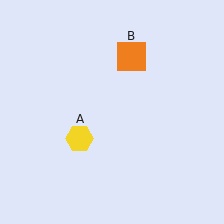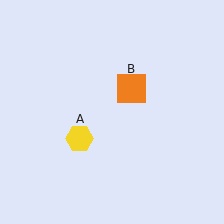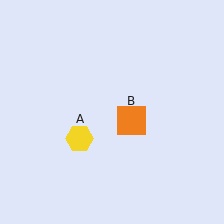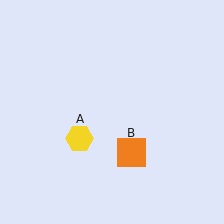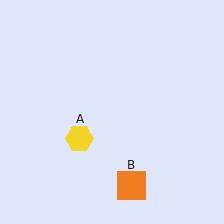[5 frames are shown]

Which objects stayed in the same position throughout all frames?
Yellow hexagon (object A) remained stationary.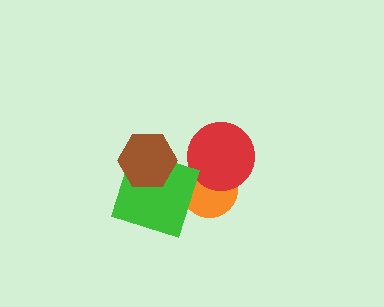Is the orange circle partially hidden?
Yes, it is partially covered by another shape.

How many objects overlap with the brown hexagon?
1 object overlaps with the brown hexagon.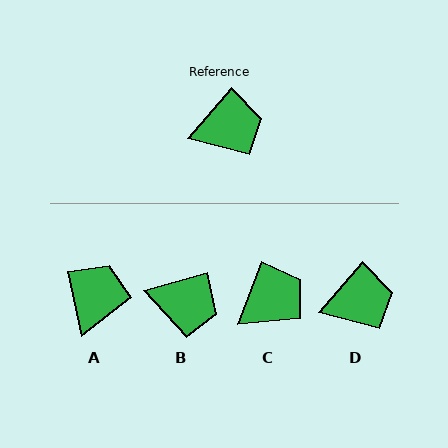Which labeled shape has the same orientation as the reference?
D.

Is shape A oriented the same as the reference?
No, it is off by about 53 degrees.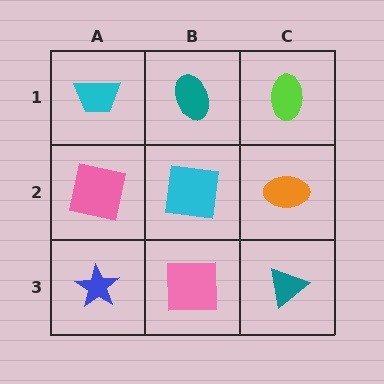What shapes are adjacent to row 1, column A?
A pink square (row 2, column A), a teal ellipse (row 1, column B).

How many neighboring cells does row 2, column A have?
3.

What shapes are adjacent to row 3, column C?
An orange ellipse (row 2, column C), a pink square (row 3, column B).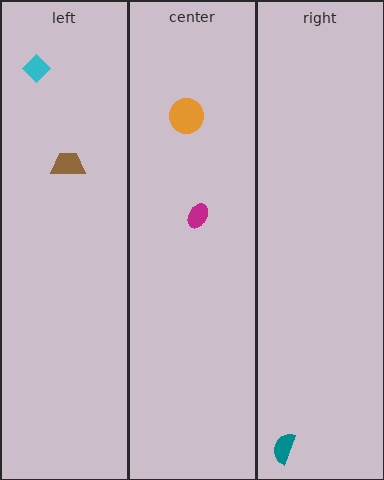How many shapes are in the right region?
1.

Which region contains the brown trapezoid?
The left region.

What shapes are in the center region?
The magenta ellipse, the orange circle.